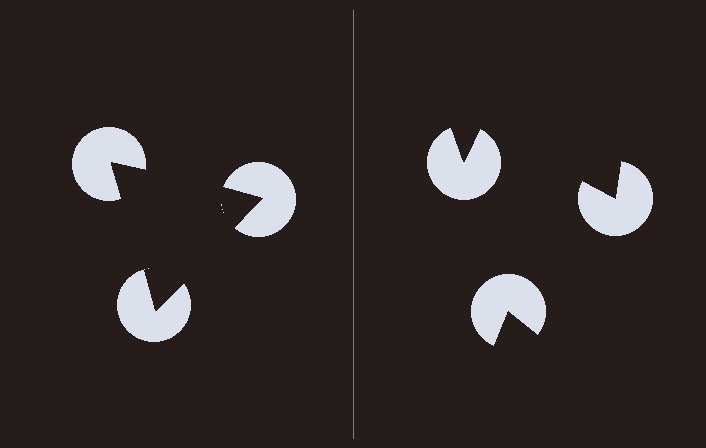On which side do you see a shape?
An illusory triangle appears on the left side. On the right side the wedge cuts are rotated, so no coherent shape forms.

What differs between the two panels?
The pac-man discs are positioned identically on both sides; only the wedge orientations differ. On the left they align to a triangle; on the right they are misaligned.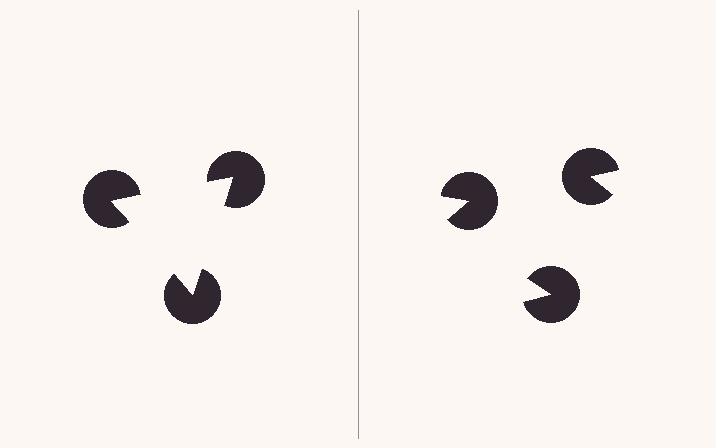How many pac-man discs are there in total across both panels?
6 — 3 on each side.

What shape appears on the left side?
An illusory triangle.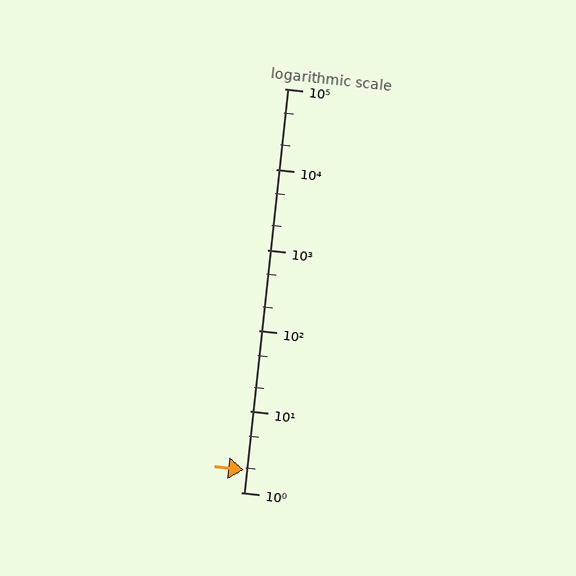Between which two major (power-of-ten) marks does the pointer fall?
The pointer is between 1 and 10.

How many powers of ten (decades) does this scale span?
The scale spans 5 decades, from 1 to 100000.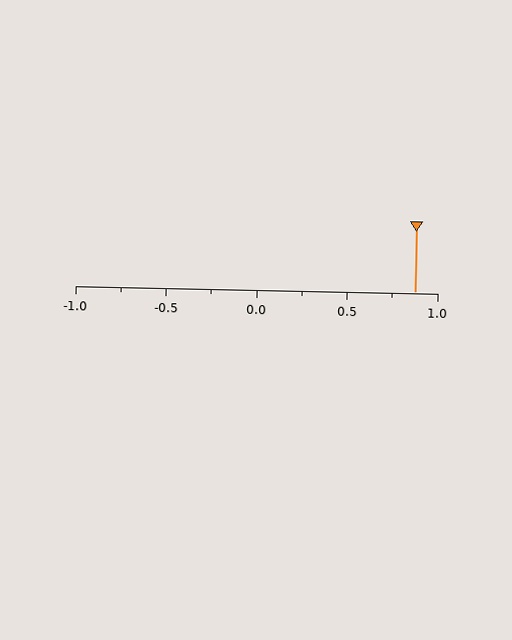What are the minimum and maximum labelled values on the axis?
The axis runs from -1.0 to 1.0.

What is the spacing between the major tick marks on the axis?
The major ticks are spaced 0.5 apart.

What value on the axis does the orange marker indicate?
The marker indicates approximately 0.88.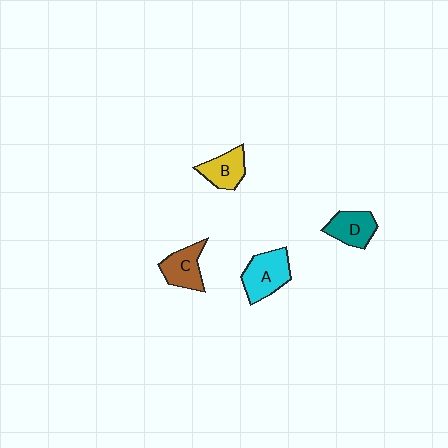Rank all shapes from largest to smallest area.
From largest to smallest: A (cyan), C (brown), D (teal), B (yellow).